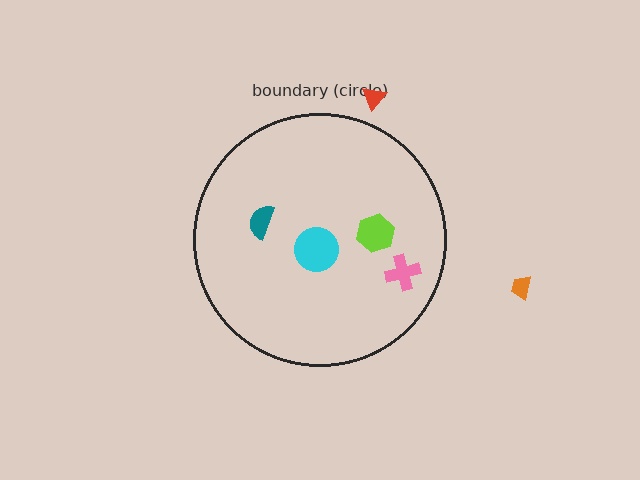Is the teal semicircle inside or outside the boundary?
Inside.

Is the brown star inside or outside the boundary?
Inside.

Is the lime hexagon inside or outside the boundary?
Inside.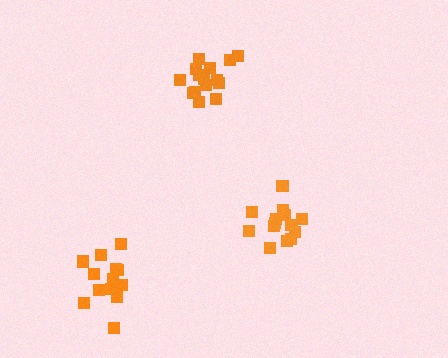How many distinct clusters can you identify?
There are 3 distinct clusters.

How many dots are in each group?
Group 1: 14 dots, Group 2: 15 dots, Group 3: 13 dots (42 total).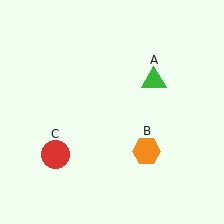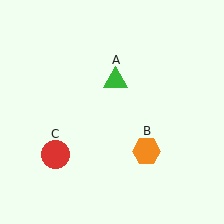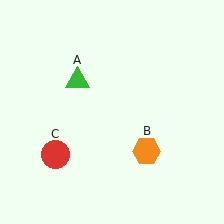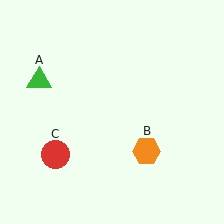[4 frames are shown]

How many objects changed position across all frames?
1 object changed position: green triangle (object A).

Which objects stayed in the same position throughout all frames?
Orange hexagon (object B) and red circle (object C) remained stationary.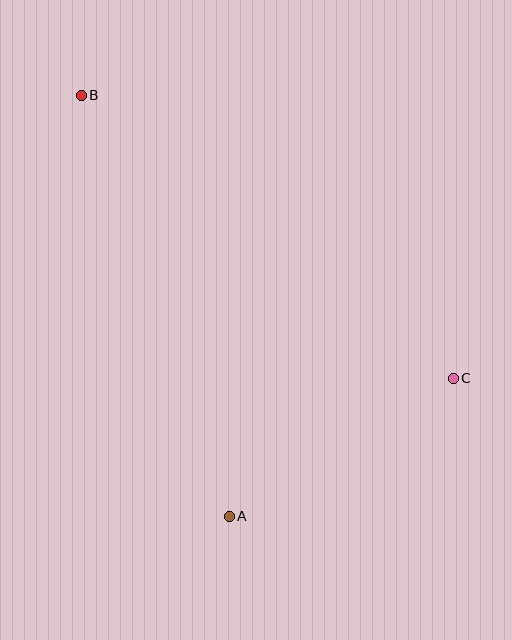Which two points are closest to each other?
Points A and C are closest to each other.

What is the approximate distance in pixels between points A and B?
The distance between A and B is approximately 446 pixels.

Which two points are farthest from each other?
Points B and C are farthest from each other.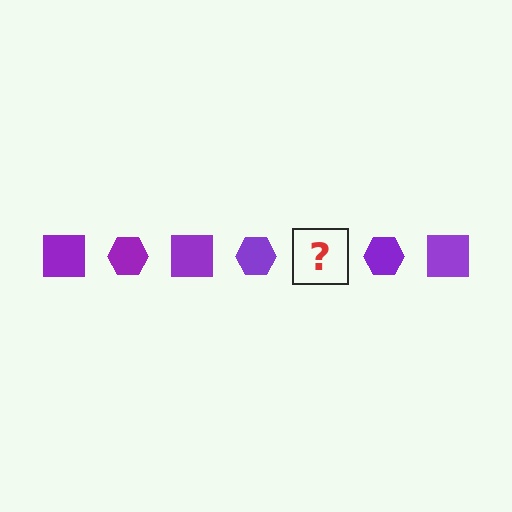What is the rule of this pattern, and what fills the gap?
The rule is that the pattern cycles through square, hexagon shapes in purple. The gap should be filled with a purple square.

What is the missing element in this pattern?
The missing element is a purple square.